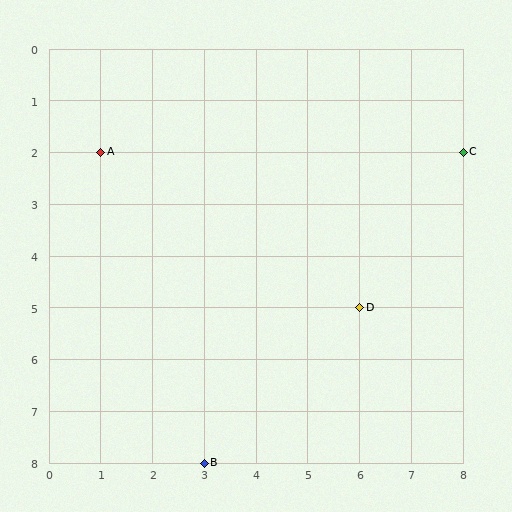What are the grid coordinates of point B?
Point B is at grid coordinates (3, 8).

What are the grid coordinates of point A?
Point A is at grid coordinates (1, 2).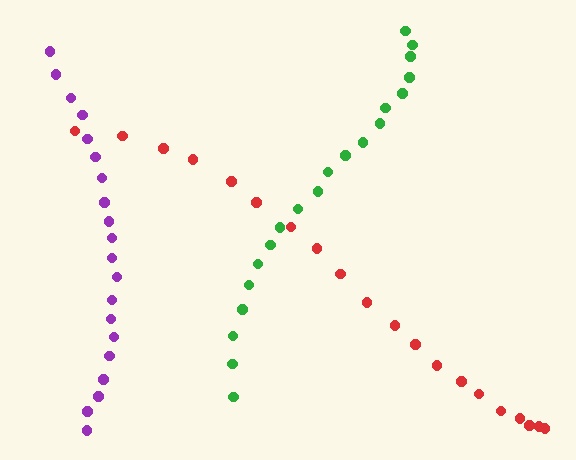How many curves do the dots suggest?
There are 3 distinct paths.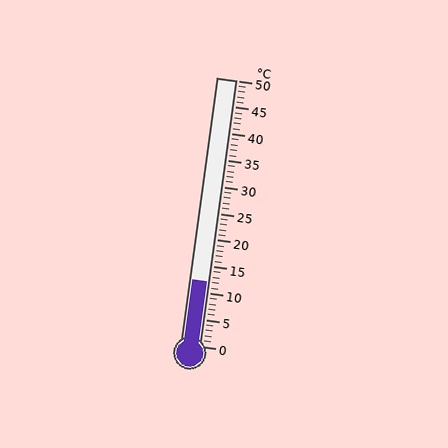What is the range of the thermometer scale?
The thermometer scale ranges from 0°C to 50°C.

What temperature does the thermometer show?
The thermometer shows approximately 12°C.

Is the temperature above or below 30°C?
The temperature is below 30°C.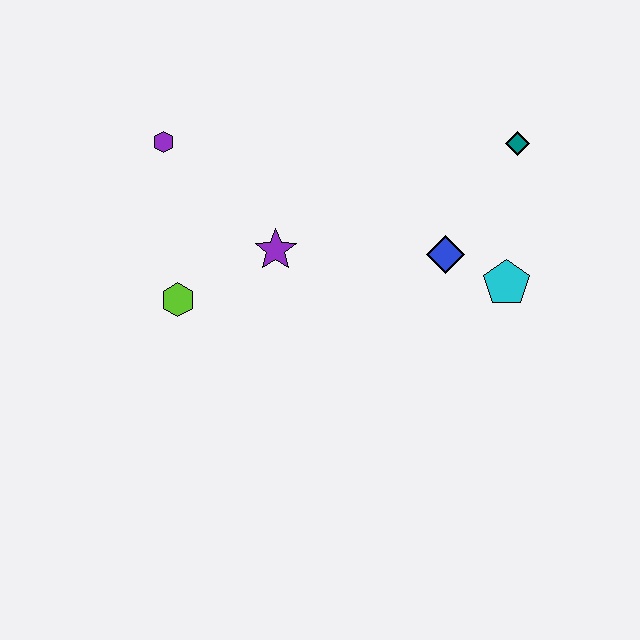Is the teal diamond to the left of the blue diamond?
No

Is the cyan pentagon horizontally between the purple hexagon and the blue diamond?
No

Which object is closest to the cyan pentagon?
The blue diamond is closest to the cyan pentagon.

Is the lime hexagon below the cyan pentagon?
Yes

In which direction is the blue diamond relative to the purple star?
The blue diamond is to the right of the purple star.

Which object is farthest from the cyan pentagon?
The purple hexagon is farthest from the cyan pentagon.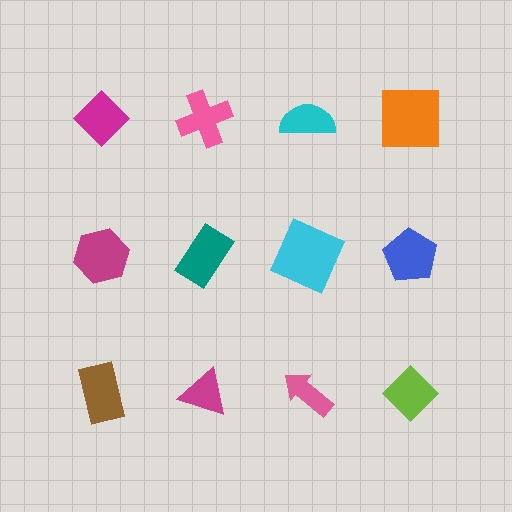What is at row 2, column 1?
A magenta hexagon.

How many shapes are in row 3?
4 shapes.